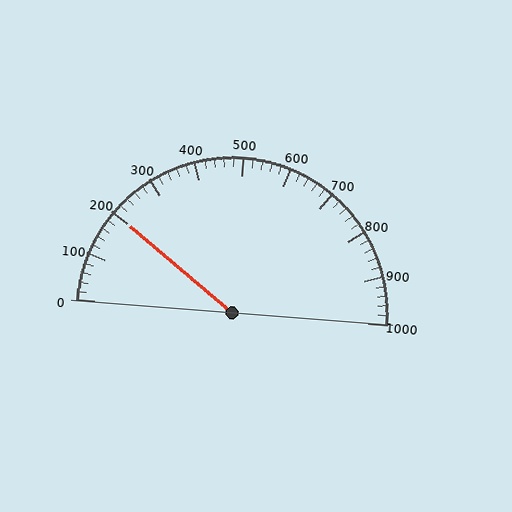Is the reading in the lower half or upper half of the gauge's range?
The reading is in the lower half of the range (0 to 1000).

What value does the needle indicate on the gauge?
The needle indicates approximately 200.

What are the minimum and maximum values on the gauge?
The gauge ranges from 0 to 1000.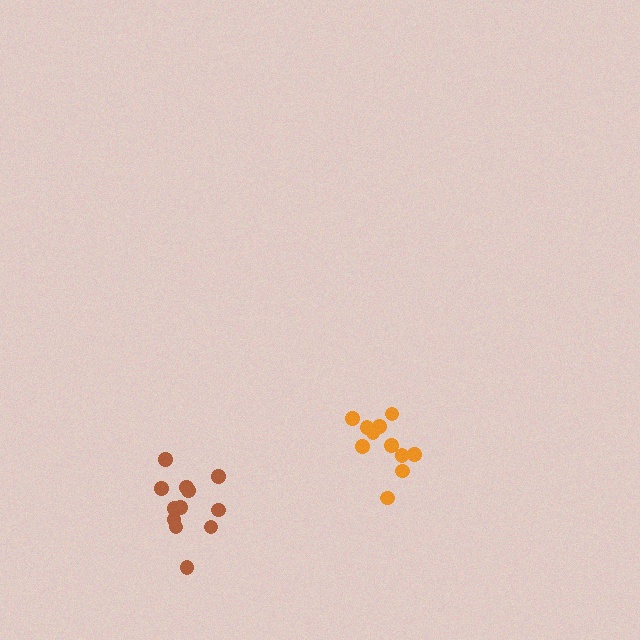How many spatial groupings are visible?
There are 2 spatial groupings.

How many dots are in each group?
Group 1: 12 dots, Group 2: 11 dots (23 total).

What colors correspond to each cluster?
The clusters are colored: brown, orange.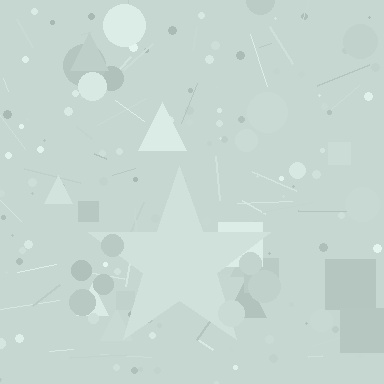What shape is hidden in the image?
A star is hidden in the image.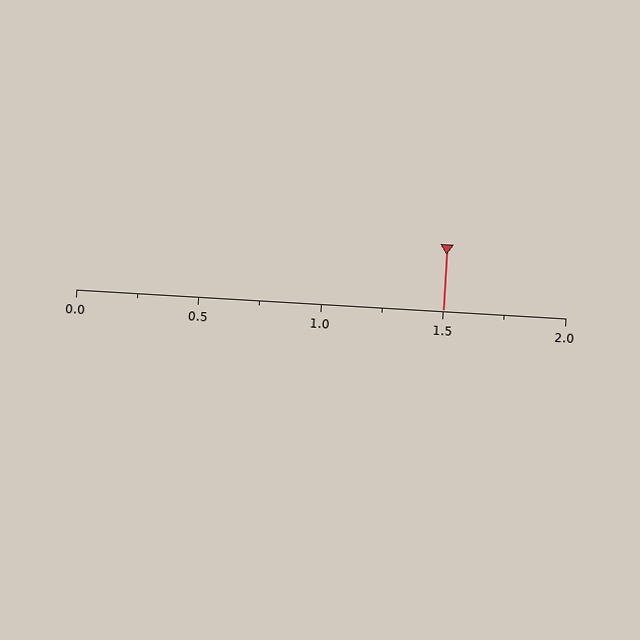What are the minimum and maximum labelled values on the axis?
The axis runs from 0.0 to 2.0.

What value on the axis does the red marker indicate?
The marker indicates approximately 1.5.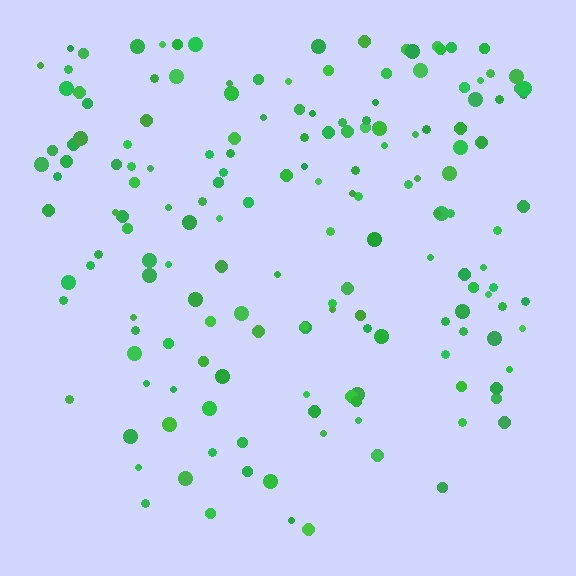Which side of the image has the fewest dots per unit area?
The bottom.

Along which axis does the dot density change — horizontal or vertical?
Vertical.